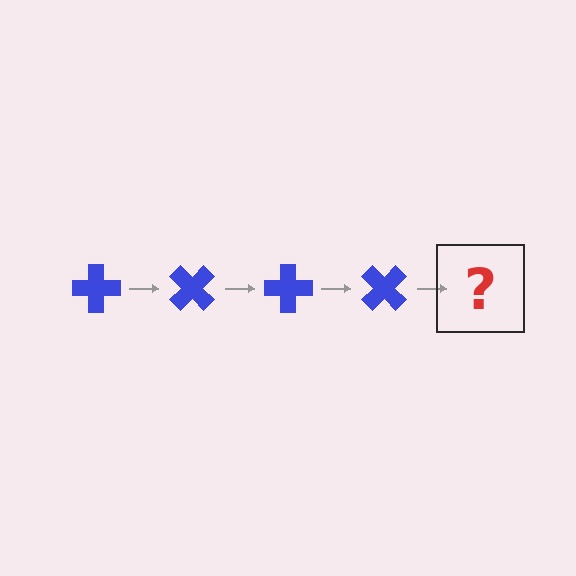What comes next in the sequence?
The next element should be a blue cross rotated 180 degrees.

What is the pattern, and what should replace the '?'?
The pattern is that the cross rotates 45 degrees each step. The '?' should be a blue cross rotated 180 degrees.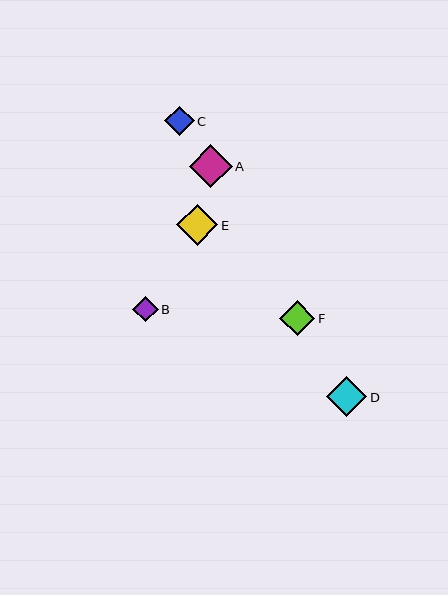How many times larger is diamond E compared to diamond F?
Diamond E is approximately 1.2 times the size of diamond F.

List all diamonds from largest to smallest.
From largest to smallest: A, E, D, F, C, B.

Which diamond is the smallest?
Diamond B is the smallest with a size of approximately 26 pixels.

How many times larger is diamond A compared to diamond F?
Diamond A is approximately 1.2 times the size of diamond F.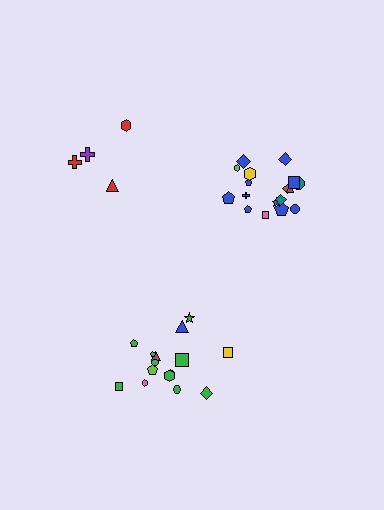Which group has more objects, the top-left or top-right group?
The top-right group.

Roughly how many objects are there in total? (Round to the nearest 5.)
Roughly 35 objects in total.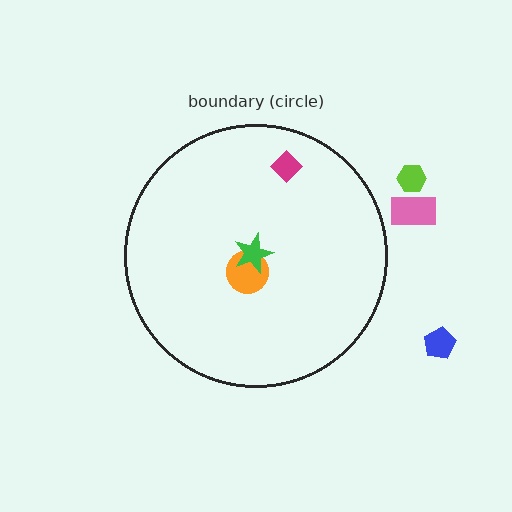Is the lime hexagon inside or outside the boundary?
Outside.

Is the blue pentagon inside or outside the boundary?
Outside.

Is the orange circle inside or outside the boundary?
Inside.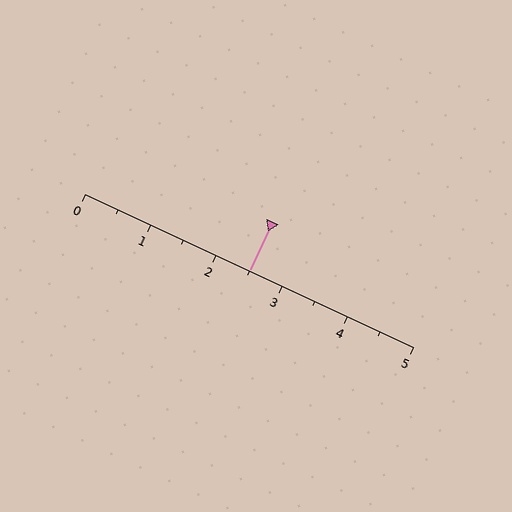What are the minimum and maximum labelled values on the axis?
The axis runs from 0 to 5.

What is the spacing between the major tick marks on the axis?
The major ticks are spaced 1 apart.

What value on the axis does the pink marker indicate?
The marker indicates approximately 2.5.